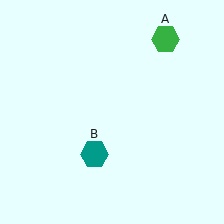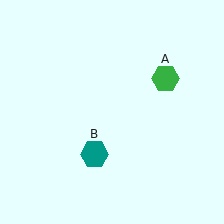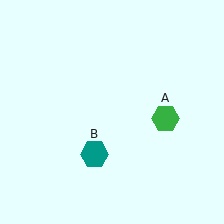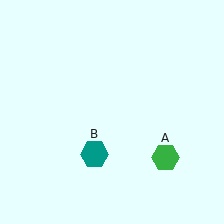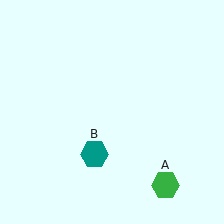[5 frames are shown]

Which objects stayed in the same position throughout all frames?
Teal hexagon (object B) remained stationary.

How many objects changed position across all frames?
1 object changed position: green hexagon (object A).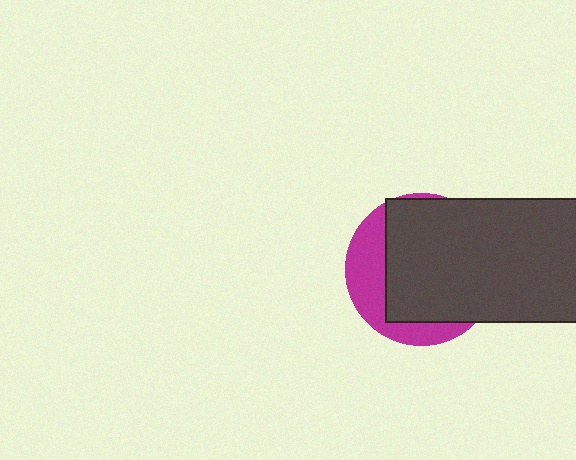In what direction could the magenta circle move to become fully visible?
The magenta circle could move left. That would shift it out from behind the dark gray rectangle entirely.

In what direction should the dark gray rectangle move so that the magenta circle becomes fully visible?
The dark gray rectangle should move right. That is the shortest direction to clear the overlap and leave the magenta circle fully visible.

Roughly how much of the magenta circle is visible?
A small part of it is visible (roughly 30%).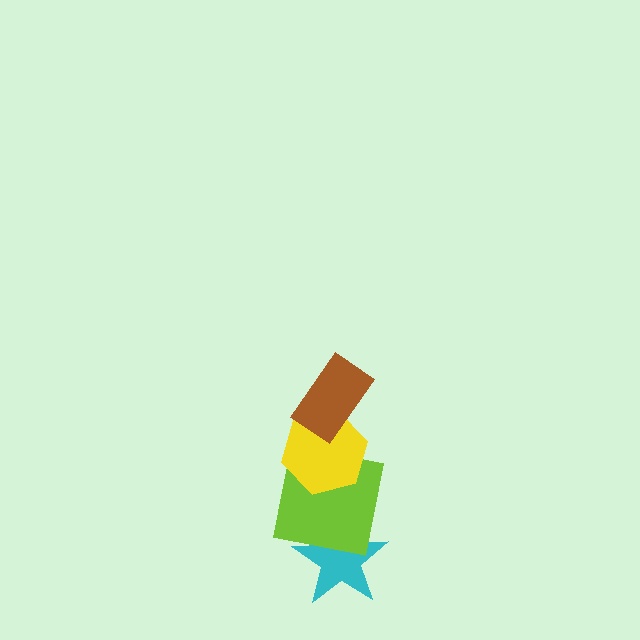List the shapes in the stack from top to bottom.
From top to bottom: the brown rectangle, the yellow hexagon, the lime square, the cyan star.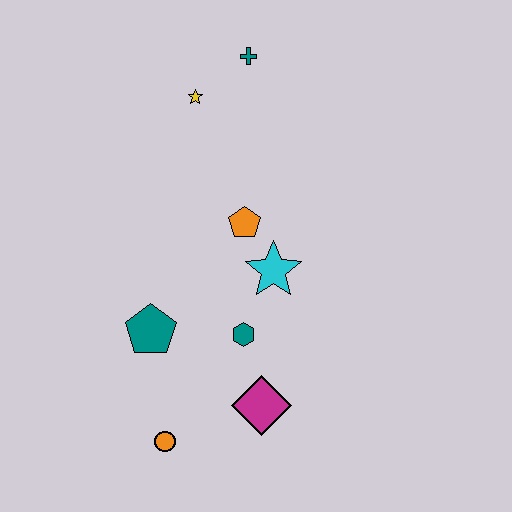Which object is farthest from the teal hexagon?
The teal cross is farthest from the teal hexagon.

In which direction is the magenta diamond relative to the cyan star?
The magenta diamond is below the cyan star.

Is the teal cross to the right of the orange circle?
Yes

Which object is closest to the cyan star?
The orange pentagon is closest to the cyan star.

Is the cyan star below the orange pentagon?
Yes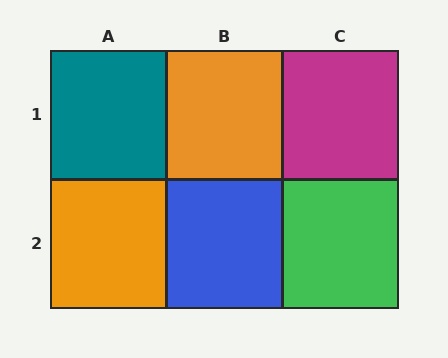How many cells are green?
1 cell is green.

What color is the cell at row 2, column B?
Blue.